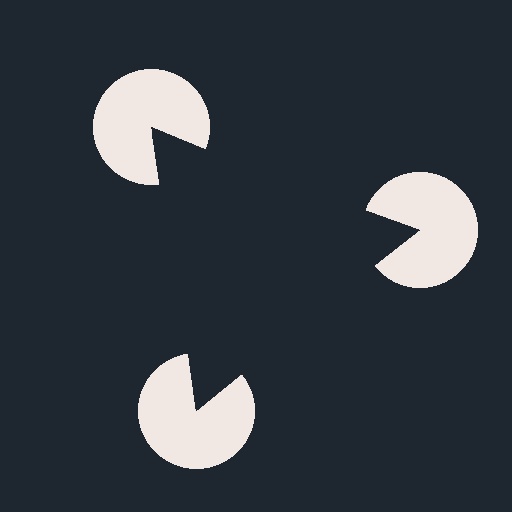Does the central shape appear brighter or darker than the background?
It typically appears slightly darker than the background, even though no actual brightness change is drawn.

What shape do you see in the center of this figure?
An illusory triangle — its edges are inferred from the aligned wedge cuts in the pac-man discs, not physically drawn.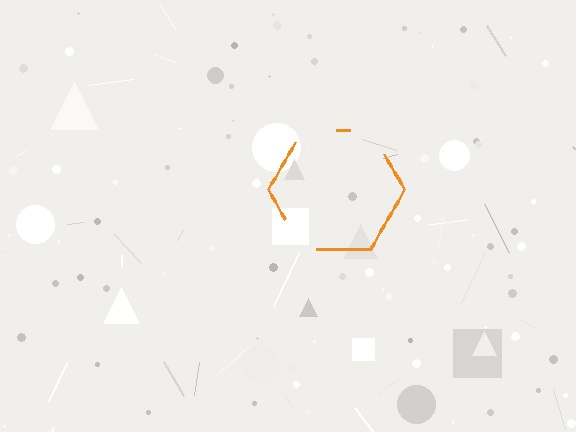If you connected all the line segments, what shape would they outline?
They would outline a hexagon.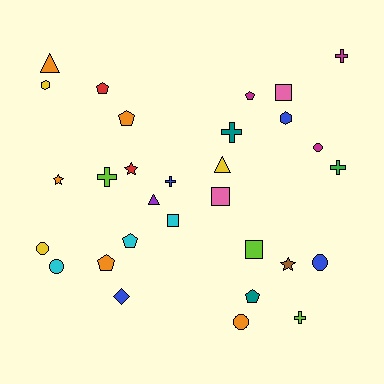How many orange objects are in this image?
There are 5 orange objects.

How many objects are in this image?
There are 30 objects.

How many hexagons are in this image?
There are 2 hexagons.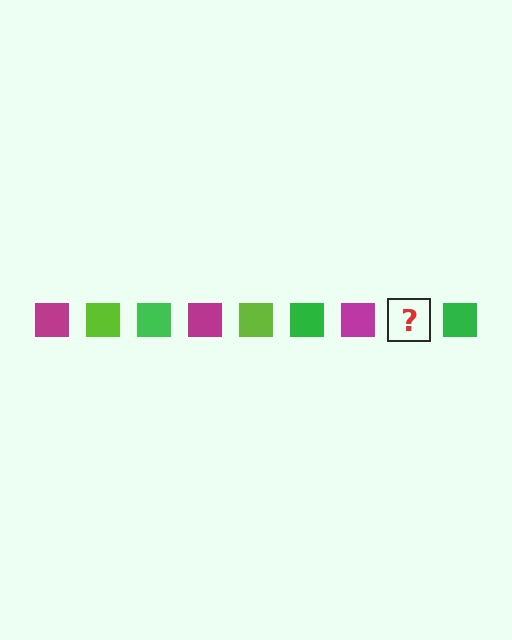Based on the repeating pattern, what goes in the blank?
The blank should be a lime square.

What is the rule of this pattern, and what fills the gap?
The rule is that the pattern cycles through magenta, lime, green squares. The gap should be filled with a lime square.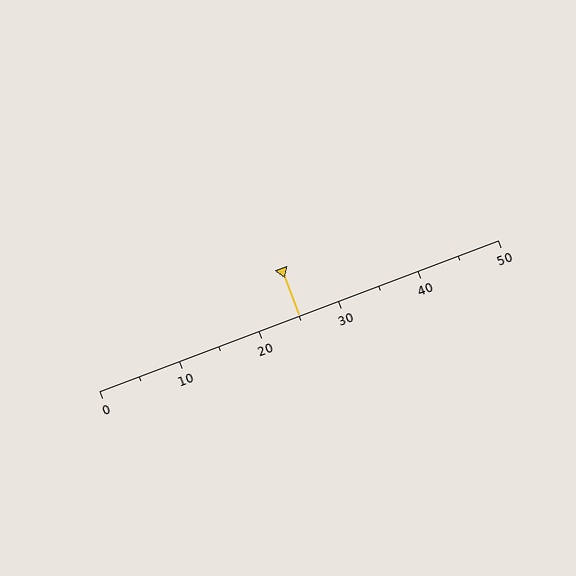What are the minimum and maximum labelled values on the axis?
The axis runs from 0 to 50.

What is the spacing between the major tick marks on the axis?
The major ticks are spaced 10 apart.